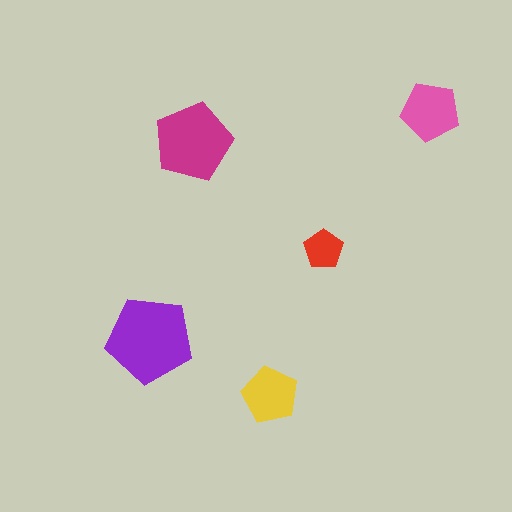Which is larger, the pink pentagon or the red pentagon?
The pink one.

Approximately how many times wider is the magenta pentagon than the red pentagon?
About 2 times wider.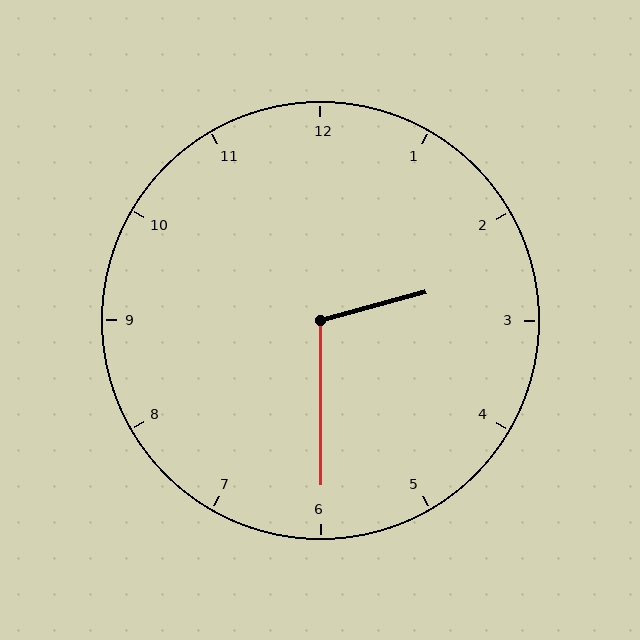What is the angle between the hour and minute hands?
Approximately 105 degrees.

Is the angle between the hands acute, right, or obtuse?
It is obtuse.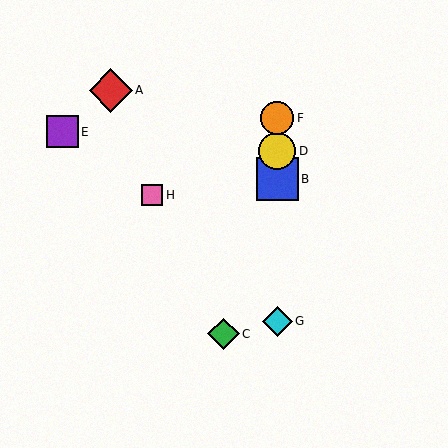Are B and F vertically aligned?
Yes, both are at x≈277.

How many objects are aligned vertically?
4 objects (B, D, F, G) are aligned vertically.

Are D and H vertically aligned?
No, D is at x≈277 and H is at x≈152.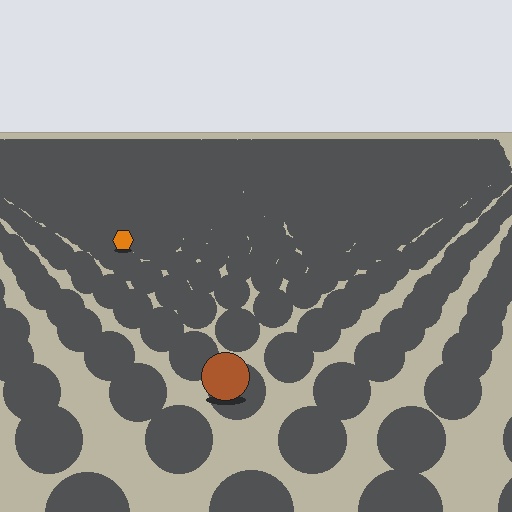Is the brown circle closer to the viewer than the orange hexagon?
Yes. The brown circle is closer — you can tell from the texture gradient: the ground texture is coarser near it.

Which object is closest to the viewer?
The brown circle is closest. The texture marks near it are larger and more spread out.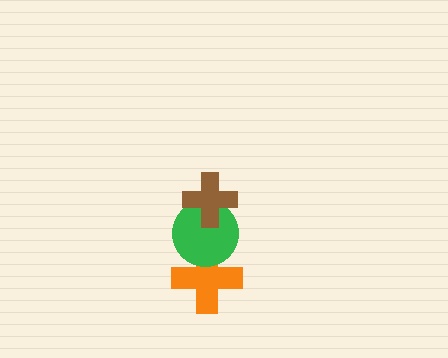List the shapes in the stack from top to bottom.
From top to bottom: the brown cross, the green circle, the orange cross.